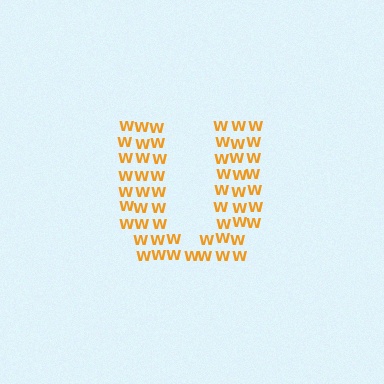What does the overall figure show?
The overall figure shows the letter U.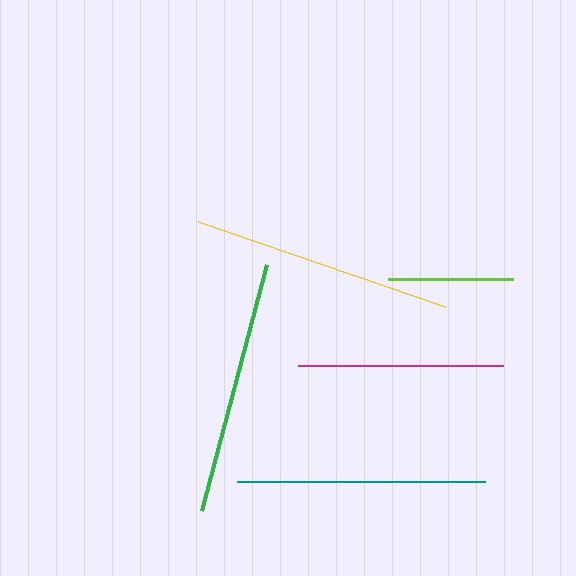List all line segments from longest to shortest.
From longest to shortest: yellow, green, teal, magenta, lime.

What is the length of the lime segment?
The lime segment is approximately 124 pixels long.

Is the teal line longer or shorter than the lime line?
The teal line is longer than the lime line.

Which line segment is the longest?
The yellow line is the longest at approximately 261 pixels.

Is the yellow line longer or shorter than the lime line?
The yellow line is longer than the lime line.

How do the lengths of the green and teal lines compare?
The green and teal lines are approximately the same length.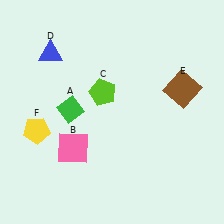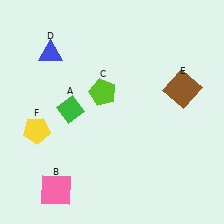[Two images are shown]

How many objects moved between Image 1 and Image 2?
1 object moved between the two images.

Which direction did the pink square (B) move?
The pink square (B) moved down.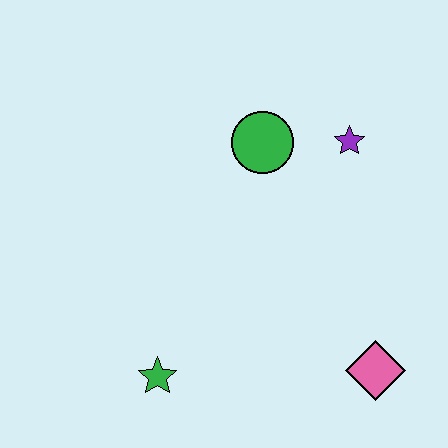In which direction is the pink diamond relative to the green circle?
The pink diamond is below the green circle.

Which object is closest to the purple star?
The green circle is closest to the purple star.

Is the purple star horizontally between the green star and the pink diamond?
Yes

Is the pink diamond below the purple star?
Yes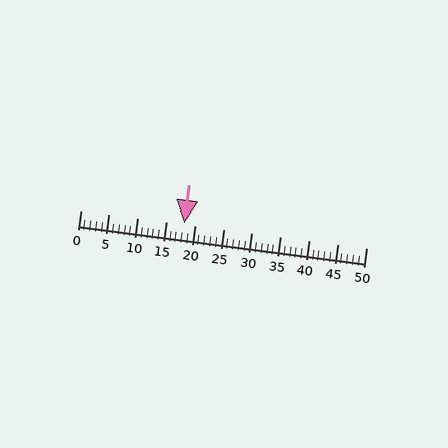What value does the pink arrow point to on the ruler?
The pink arrow points to approximately 18.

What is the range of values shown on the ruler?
The ruler shows values from 0 to 50.